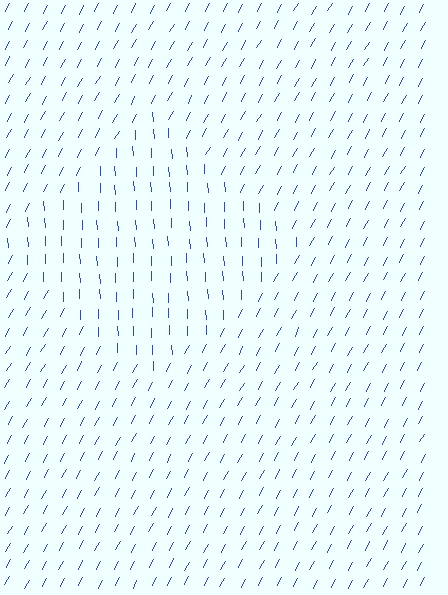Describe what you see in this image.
The image is filled with small blue line segments. A diamond region in the image has lines oriented differently from the surrounding lines, creating a visible texture boundary.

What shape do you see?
I see a diamond.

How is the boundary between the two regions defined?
The boundary is defined purely by a change in line orientation (approximately 31 degrees difference). All lines are the same color and thickness.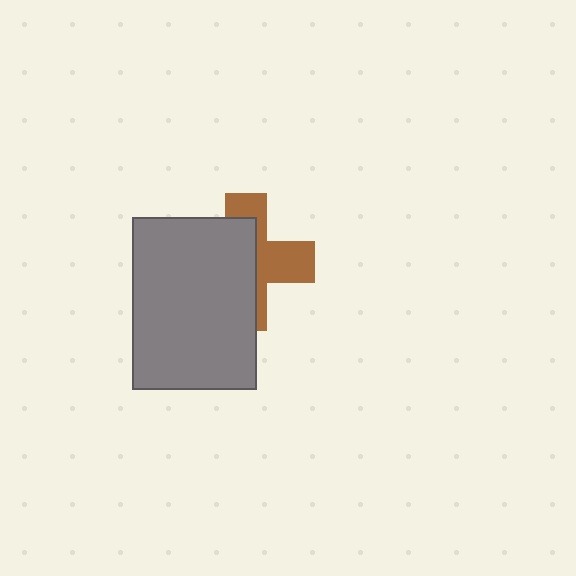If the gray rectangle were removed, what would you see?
You would see the complete brown cross.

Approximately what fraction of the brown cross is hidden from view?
Roughly 58% of the brown cross is hidden behind the gray rectangle.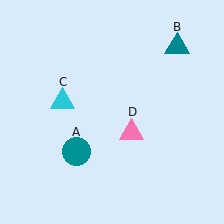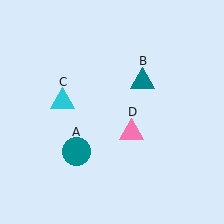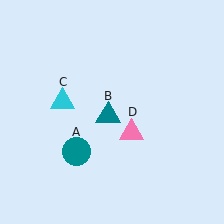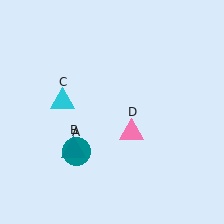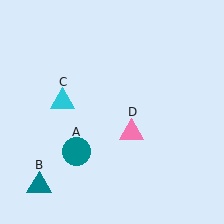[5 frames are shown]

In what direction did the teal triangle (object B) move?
The teal triangle (object B) moved down and to the left.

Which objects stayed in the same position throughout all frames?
Teal circle (object A) and cyan triangle (object C) and pink triangle (object D) remained stationary.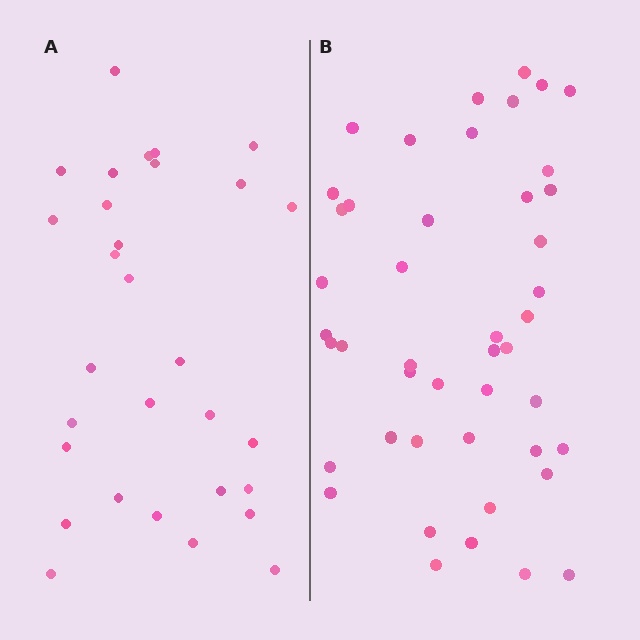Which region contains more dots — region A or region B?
Region B (the right region) has more dots.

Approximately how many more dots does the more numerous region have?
Region B has approximately 15 more dots than region A.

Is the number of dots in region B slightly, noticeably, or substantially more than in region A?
Region B has substantially more. The ratio is roughly 1.5 to 1.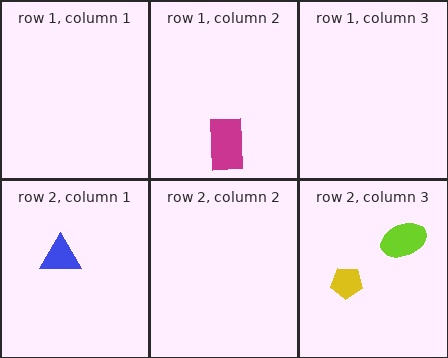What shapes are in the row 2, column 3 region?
The lime ellipse, the yellow pentagon.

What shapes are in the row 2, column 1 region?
The blue triangle.